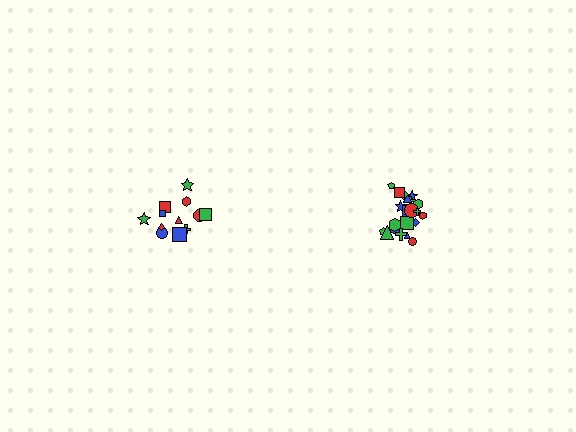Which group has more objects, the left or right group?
The right group.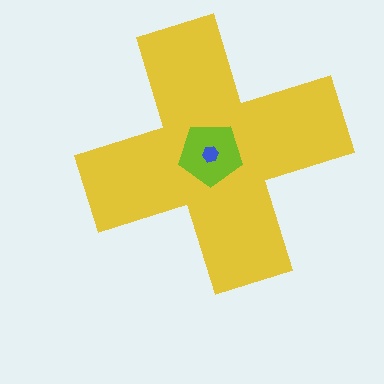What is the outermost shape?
The yellow cross.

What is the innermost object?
The blue hexagon.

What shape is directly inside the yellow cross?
The lime pentagon.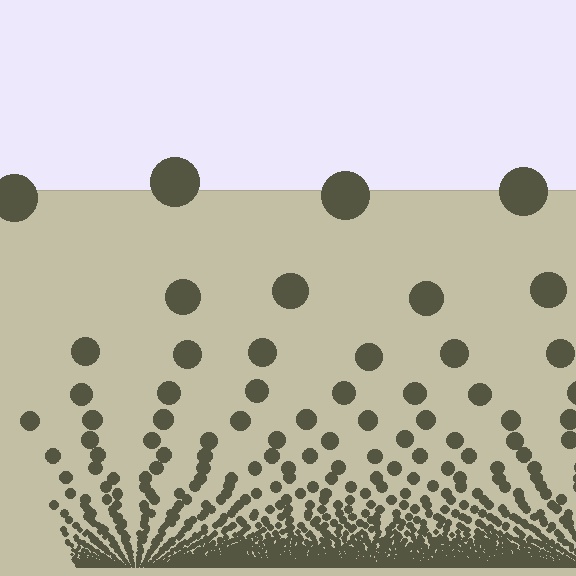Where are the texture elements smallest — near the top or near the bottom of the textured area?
Near the bottom.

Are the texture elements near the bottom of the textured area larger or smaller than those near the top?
Smaller. The gradient is inverted — elements near the bottom are smaller and denser.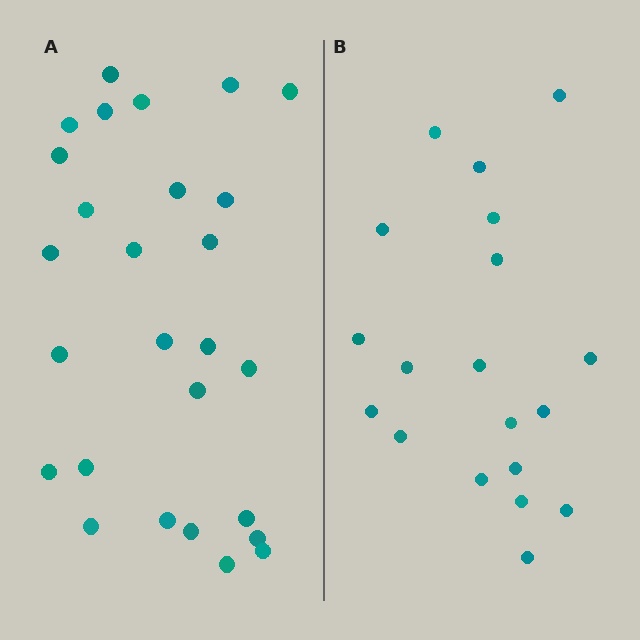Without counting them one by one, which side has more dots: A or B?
Region A (the left region) has more dots.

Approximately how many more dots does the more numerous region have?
Region A has roughly 8 or so more dots than region B.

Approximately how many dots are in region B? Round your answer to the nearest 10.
About 20 dots. (The exact count is 19, which rounds to 20.)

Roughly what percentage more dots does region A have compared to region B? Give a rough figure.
About 40% more.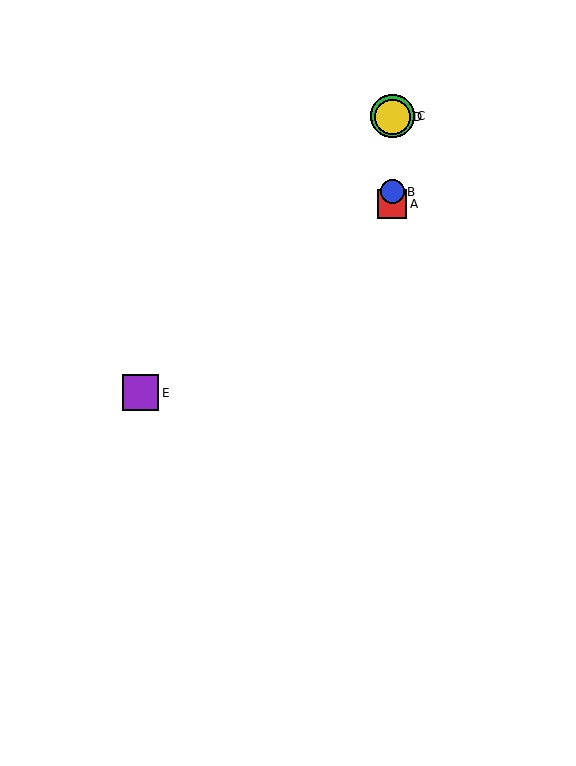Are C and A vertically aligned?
Yes, both are at x≈392.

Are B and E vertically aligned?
No, B is at x≈392 and E is at x≈141.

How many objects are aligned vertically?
4 objects (A, B, C, D) are aligned vertically.